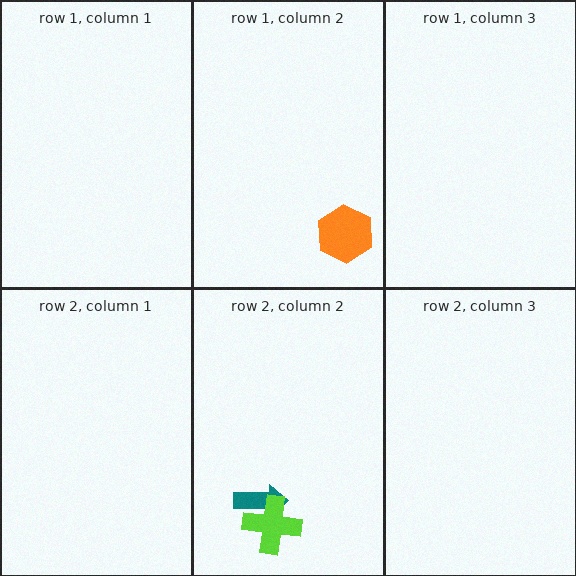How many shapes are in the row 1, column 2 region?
1.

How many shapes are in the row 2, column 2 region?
2.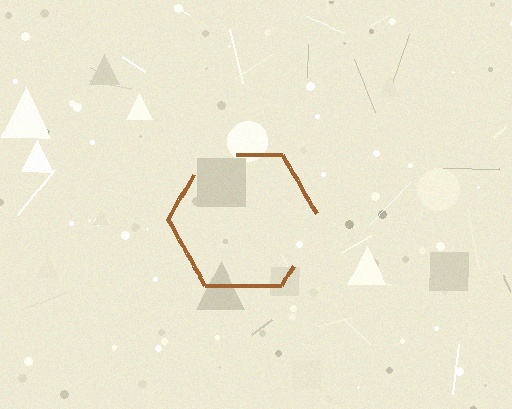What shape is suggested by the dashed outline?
The dashed outline suggests a hexagon.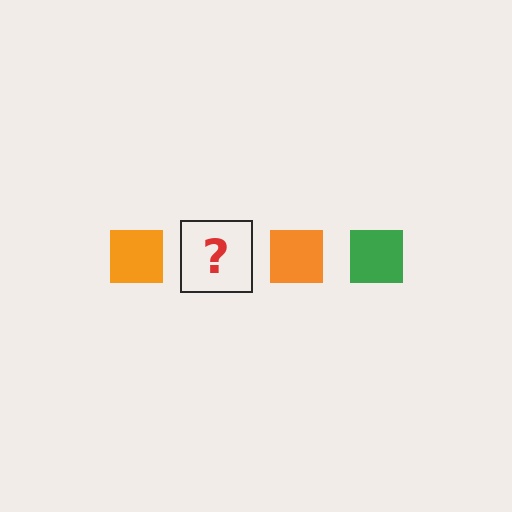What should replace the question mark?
The question mark should be replaced with a green square.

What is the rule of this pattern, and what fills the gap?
The rule is that the pattern cycles through orange, green squares. The gap should be filled with a green square.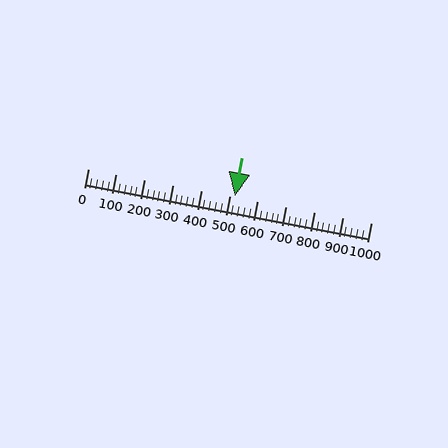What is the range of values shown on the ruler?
The ruler shows values from 0 to 1000.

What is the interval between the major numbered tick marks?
The major tick marks are spaced 100 units apart.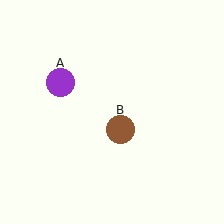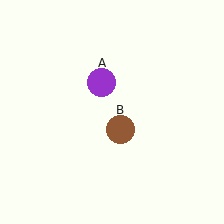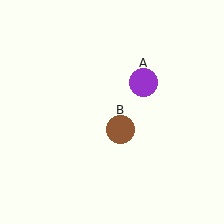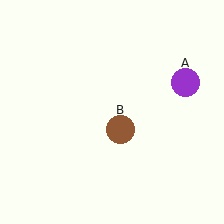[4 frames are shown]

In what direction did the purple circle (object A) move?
The purple circle (object A) moved right.